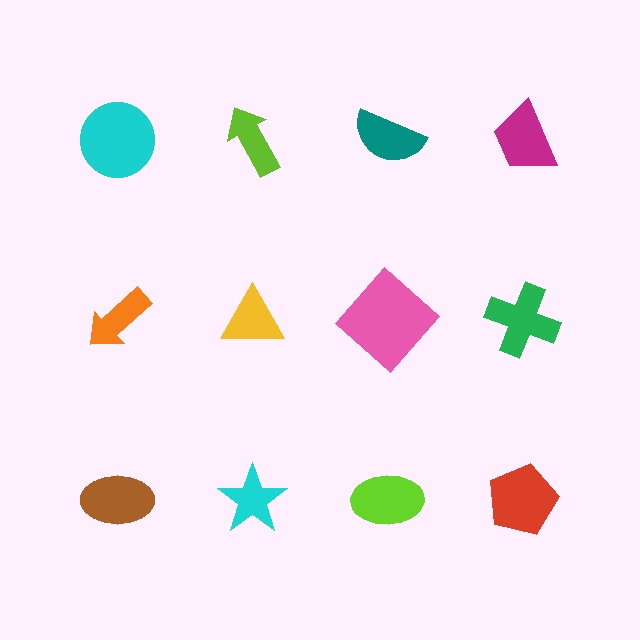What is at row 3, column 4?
A red pentagon.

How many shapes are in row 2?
4 shapes.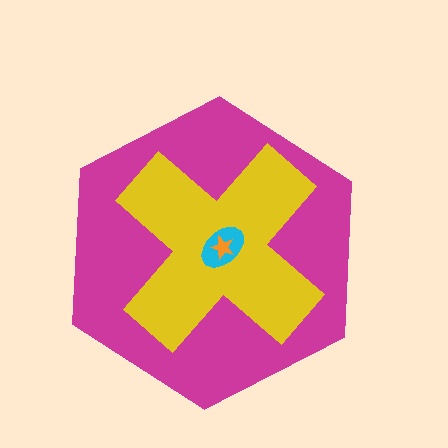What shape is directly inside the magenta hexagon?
The yellow cross.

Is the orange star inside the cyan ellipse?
Yes.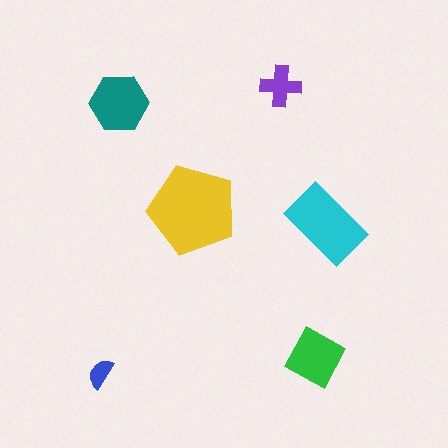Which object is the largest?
The yellow pentagon.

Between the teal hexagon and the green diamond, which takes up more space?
The teal hexagon.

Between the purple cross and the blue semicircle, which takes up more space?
The purple cross.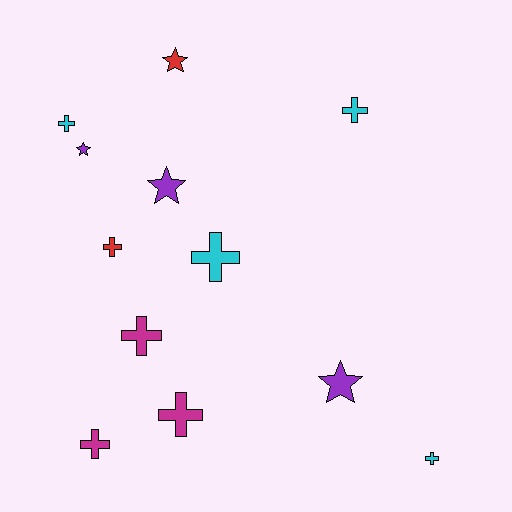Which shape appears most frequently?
Cross, with 8 objects.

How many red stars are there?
There is 1 red star.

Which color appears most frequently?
Cyan, with 4 objects.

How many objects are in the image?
There are 12 objects.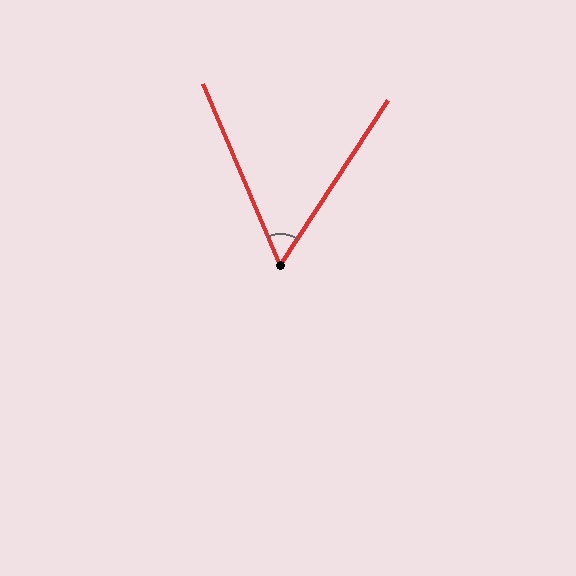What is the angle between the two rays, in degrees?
Approximately 56 degrees.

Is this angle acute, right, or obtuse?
It is acute.